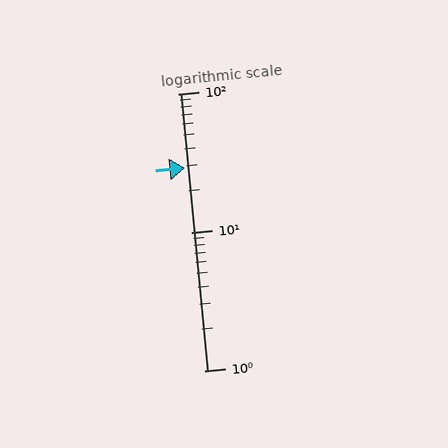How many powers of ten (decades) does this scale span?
The scale spans 2 decades, from 1 to 100.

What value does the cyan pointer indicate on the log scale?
The pointer indicates approximately 29.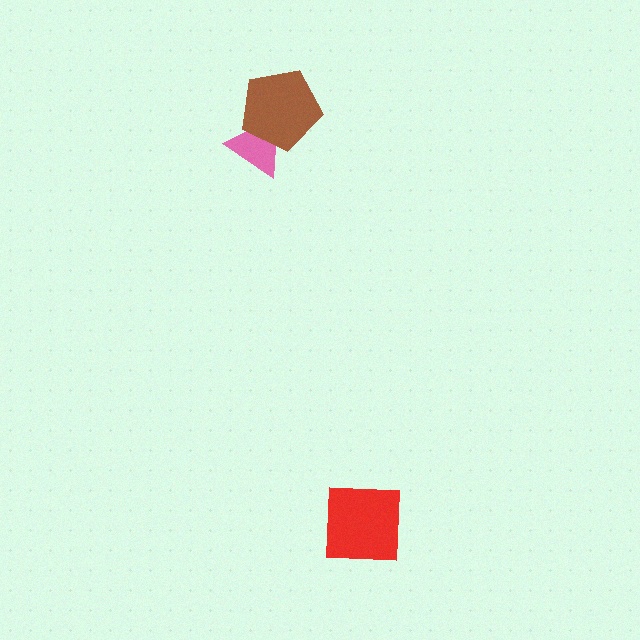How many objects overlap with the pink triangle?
1 object overlaps with the pink triangle.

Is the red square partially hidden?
No, no other shape covers it.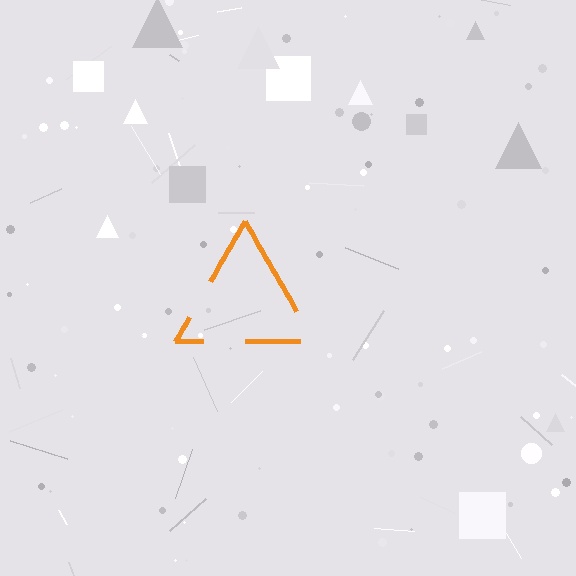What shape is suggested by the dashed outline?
The dashed outline suggests a triangle.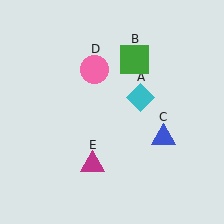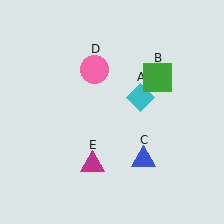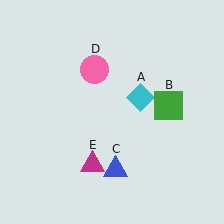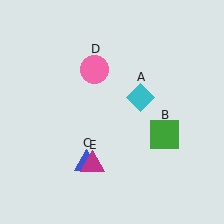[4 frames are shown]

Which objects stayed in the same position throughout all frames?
Cyan diamond (object A) and pink circle (object D) and magenta triangle (object E) remained stationary.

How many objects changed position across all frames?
2 objects changed position: green square (object B), blue triangle (object C).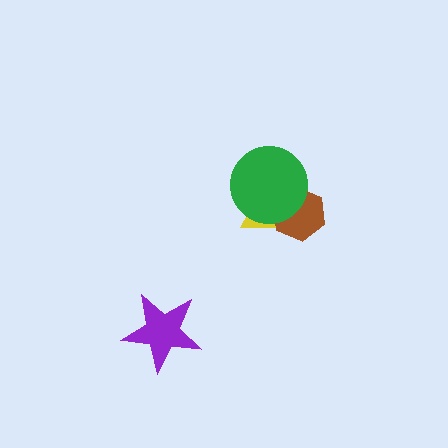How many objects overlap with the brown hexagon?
2 objects overlap with the brown hexagon.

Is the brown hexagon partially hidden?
Yes, it is partially covered by another shape.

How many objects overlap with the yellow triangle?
2 objects overlap with the yellow triangle.